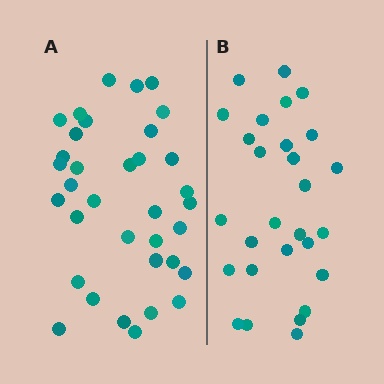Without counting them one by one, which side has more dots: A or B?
Region A (the left region) has more dots.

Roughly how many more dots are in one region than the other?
Region A has roughly 8 or so more dots than region B.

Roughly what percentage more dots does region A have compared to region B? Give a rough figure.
About 25% more.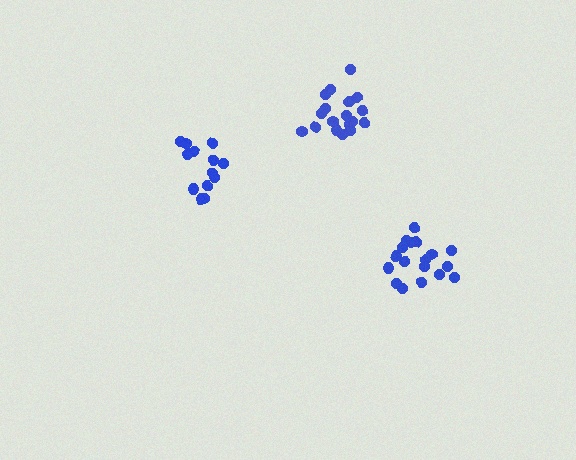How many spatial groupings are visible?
There are 3 spatial groupings.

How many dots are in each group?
Group 1: 13 dots, Group 2: 18 dots, Group 3: 19 dots (50 total).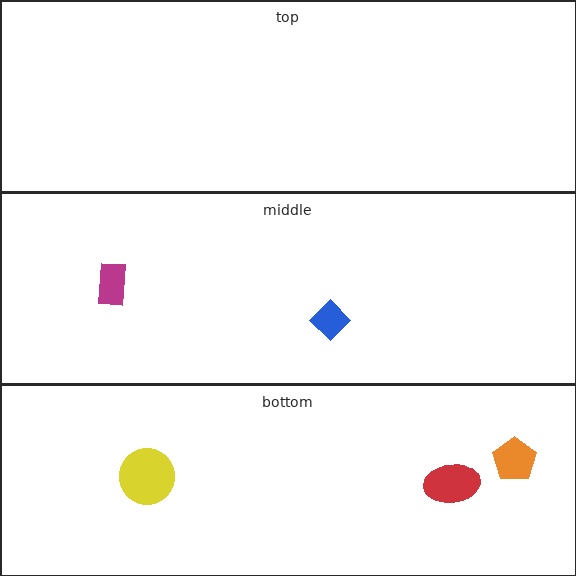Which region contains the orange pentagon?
The bottom region.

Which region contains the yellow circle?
The bottom region.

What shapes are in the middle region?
The magenta rectangle, the blue diamond.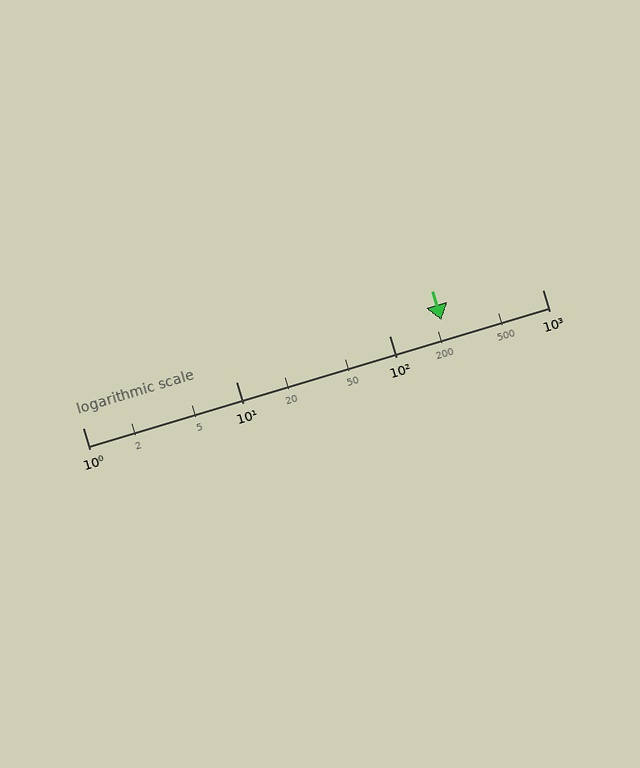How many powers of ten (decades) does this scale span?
The scale spans 3 decades, from 1 to 1000.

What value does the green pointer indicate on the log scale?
The pointer indicates approximately 220.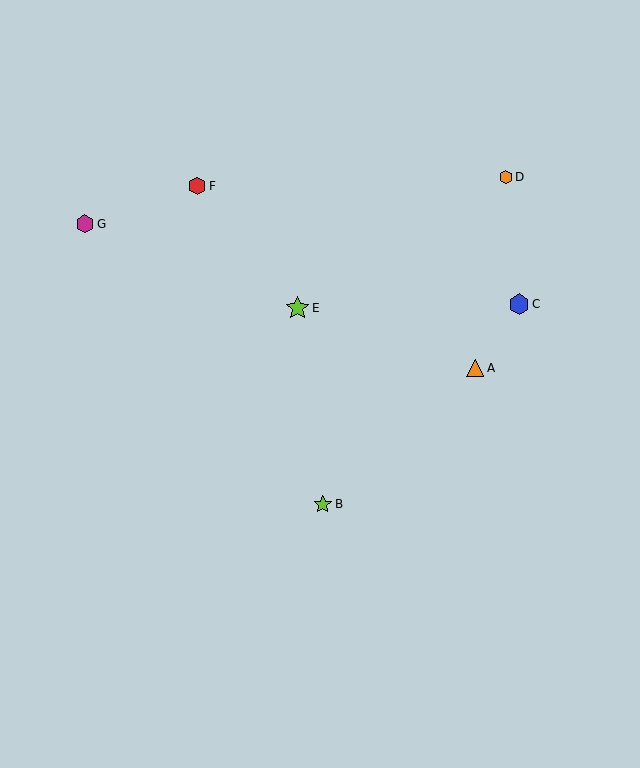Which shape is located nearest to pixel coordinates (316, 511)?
The lime star (labeled B) at (323, 505) is nearest to that location.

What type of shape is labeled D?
Shape D is an orange hexagon.